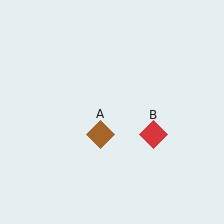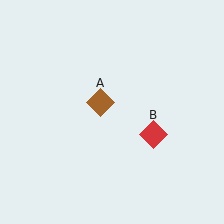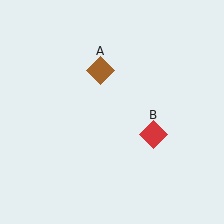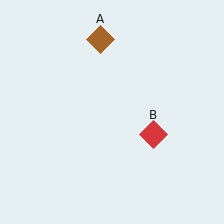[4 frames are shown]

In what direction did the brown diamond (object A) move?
The brown diamond (object A) moved up.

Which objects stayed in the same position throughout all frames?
Red diamond (object B) remained stationary.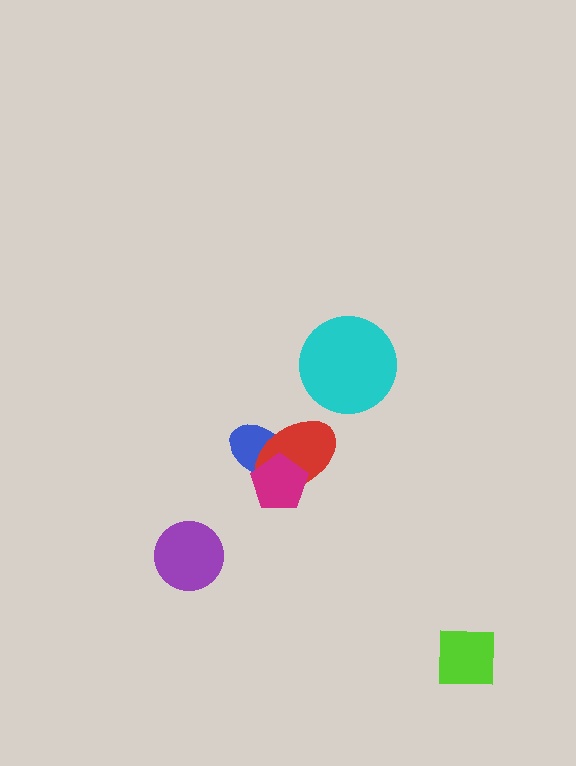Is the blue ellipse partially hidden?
Yes, it is partially covered by another shape.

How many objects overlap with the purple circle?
0 objects overlap with the purple circle.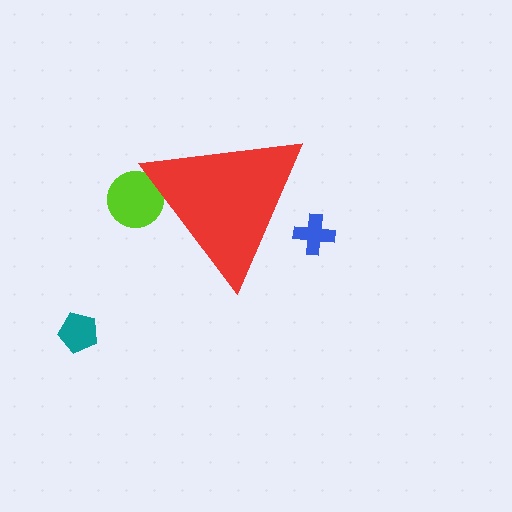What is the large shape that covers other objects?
A red triangle.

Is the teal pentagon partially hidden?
No, the teal pentagon is fully visible.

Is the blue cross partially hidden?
Yes, the blue cross is partially hidden behind the red triangle.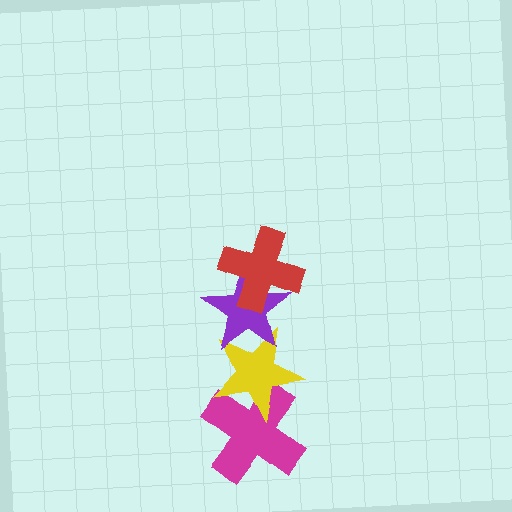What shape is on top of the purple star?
The red cross is on top of the purple star.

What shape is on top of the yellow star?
The purple star is on top of the yellow star.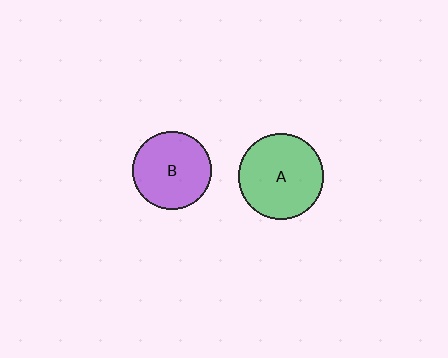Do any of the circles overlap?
No, none of the circles overlap.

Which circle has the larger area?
Circle A (green).